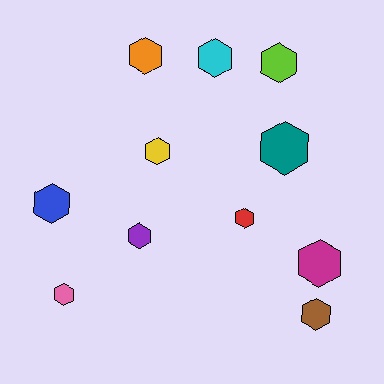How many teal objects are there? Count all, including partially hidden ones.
There is 1 teal object.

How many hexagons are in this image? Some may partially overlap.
There are 11 hexagons.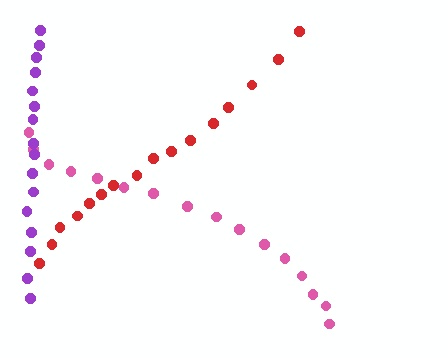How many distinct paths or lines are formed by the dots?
There are 3 distinct paths.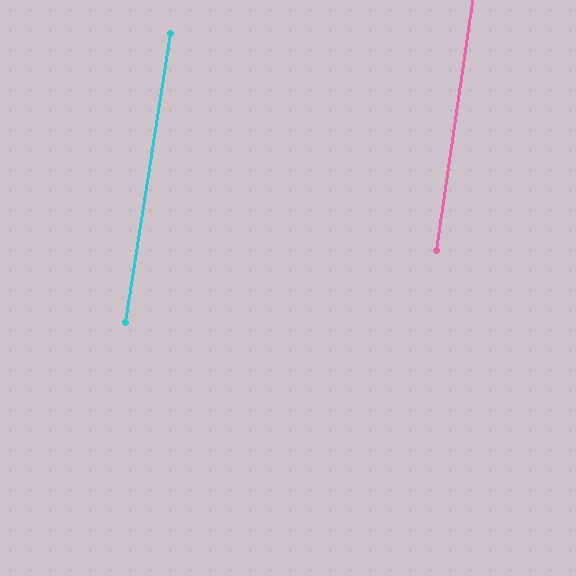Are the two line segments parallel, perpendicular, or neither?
Parallel — their directions differ by only 0.5°.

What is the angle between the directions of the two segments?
Approximately 0 degrees.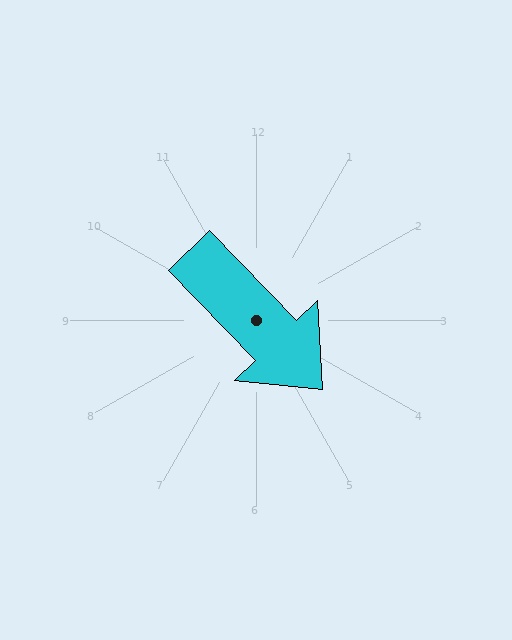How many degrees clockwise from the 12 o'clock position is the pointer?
Approximately 136 degrees.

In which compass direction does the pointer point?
Southeast.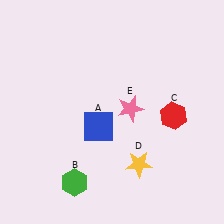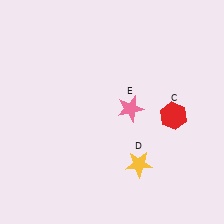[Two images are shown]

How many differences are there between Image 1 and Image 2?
There are 2 differences between the two images.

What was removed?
The green hexagon (B), the blue square (A) were removed in Image 2.